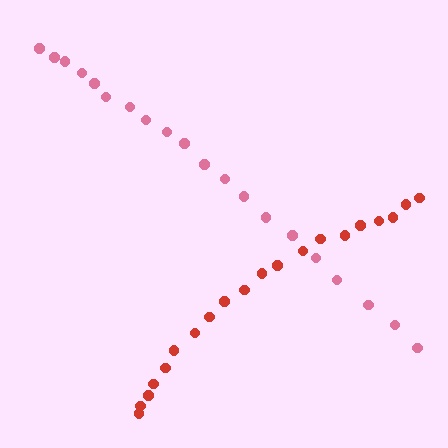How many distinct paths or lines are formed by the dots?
There are 2 distinct paths.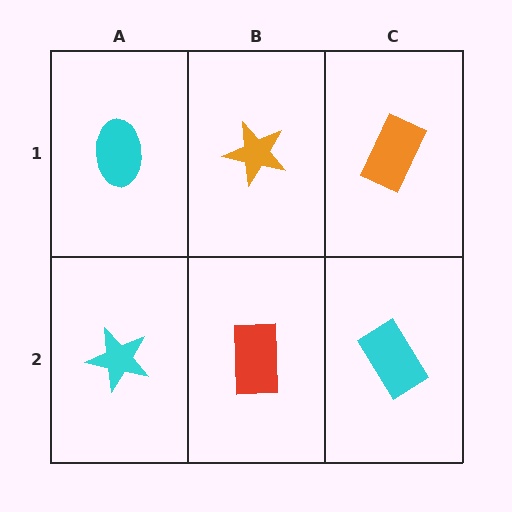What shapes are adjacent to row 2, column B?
An orange star (row 1, column B), a cyan star (row 2, column A), a cyan rectangle (row 2, column C).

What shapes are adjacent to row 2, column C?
An orange rectangle (row 1, column C), a red rectangle (row 2, column B).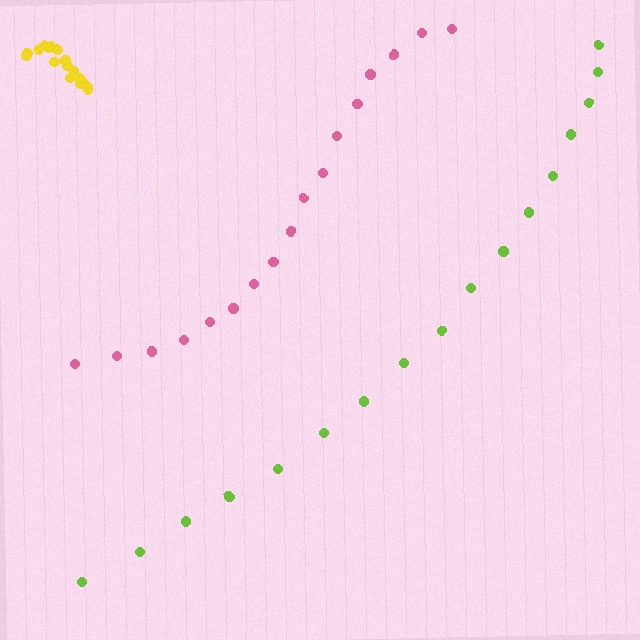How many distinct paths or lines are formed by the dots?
There are 3 distinct paths.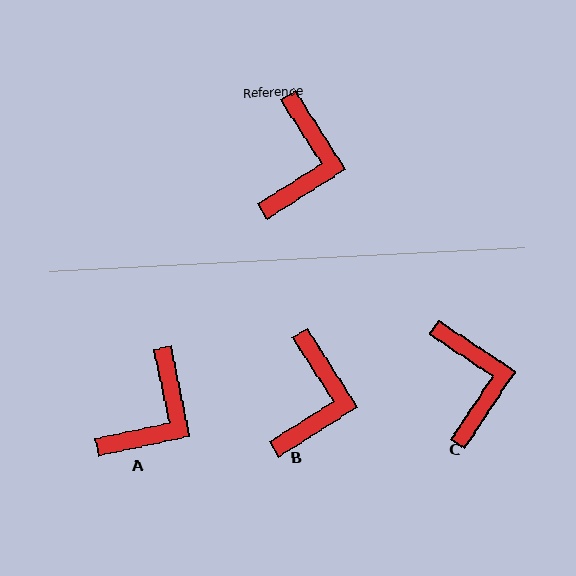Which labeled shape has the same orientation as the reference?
B.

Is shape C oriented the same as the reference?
No, it is off by about 24 degrees.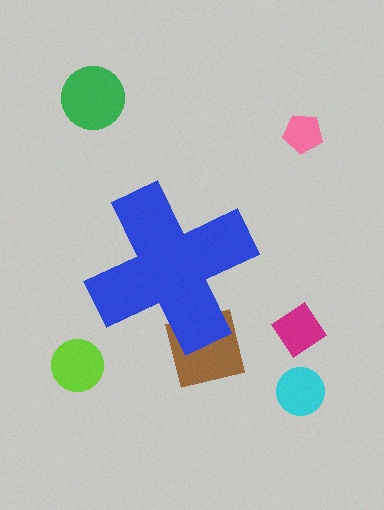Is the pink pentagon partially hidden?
No, the pink pentagon is fully visible.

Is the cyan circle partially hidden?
No, the cyan circle is fully visible.